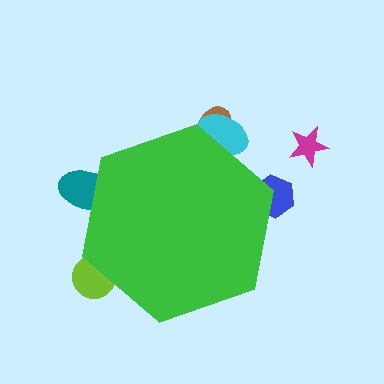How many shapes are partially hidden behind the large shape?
5 shapes are partially hidden.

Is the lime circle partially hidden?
Yes, the lime circle is partially hidden behind the green hexagon.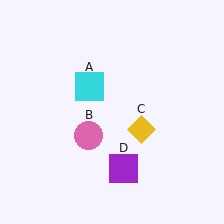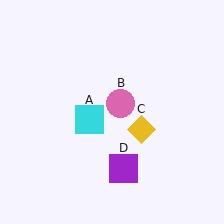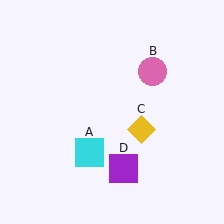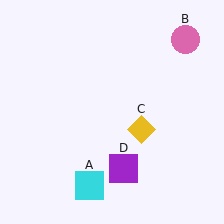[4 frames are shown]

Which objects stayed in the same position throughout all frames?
Yellow diamond (object C) and purple square (object D) remained stationary.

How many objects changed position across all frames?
2 objects changed position: cyan square (object A), pink circle (object B).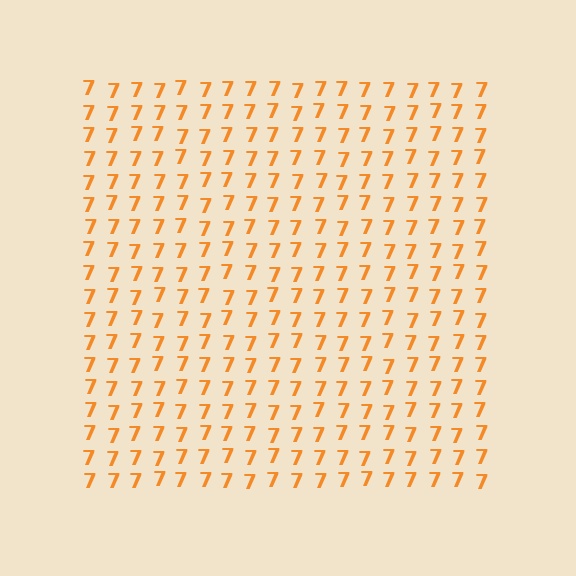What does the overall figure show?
The overall figure shows a square.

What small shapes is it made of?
It is made of small digit 7's.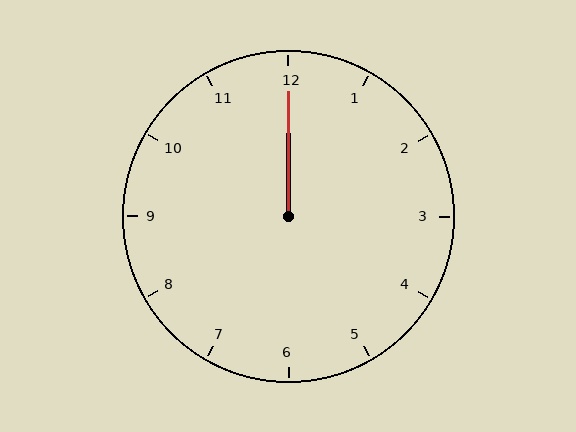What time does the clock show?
12:00.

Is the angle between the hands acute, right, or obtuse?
It is acute.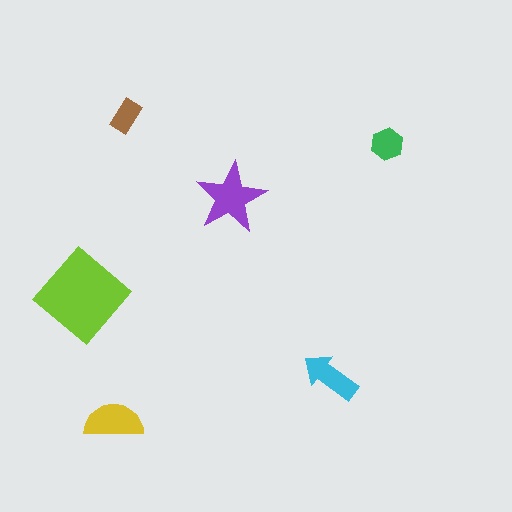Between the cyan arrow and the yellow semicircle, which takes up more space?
The yellow semicircle.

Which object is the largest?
The lime diamond.